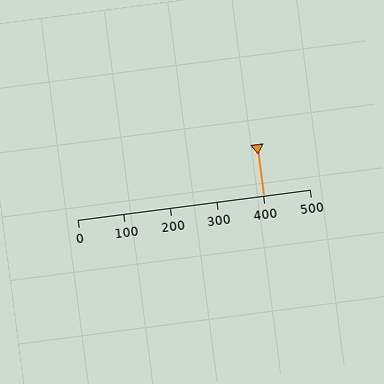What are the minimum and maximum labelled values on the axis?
The axis runs from 0 to 500.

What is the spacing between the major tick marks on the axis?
The major ticks are spaced 100 apart.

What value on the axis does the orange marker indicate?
The marker indicates approximately 400.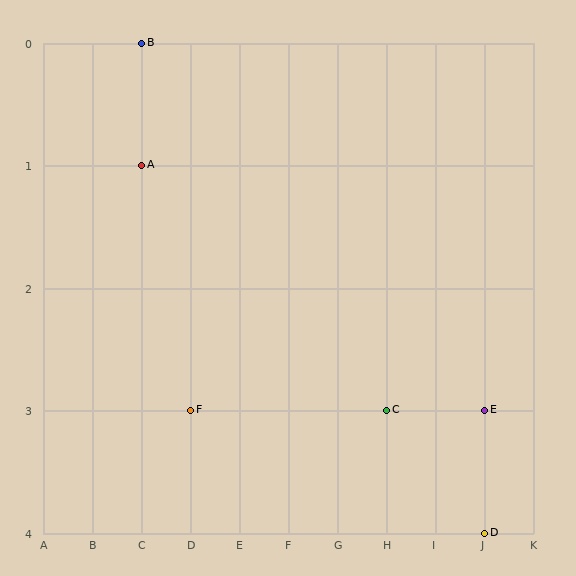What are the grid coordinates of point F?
Point F is at grid coordinates (D, 3).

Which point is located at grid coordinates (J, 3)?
Point E is at (J, 3).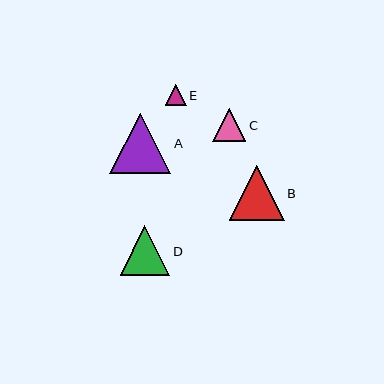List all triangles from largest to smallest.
From largest to smallest: A, B, D, C, E.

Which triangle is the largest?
Triangle A is the largest with a size of approximately 61 pixels.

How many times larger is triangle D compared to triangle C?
Triangle D is approximately 1.5 times the size of triangle C.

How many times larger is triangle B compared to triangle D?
Triangle B is approximately 1.1 times the size of triangle D.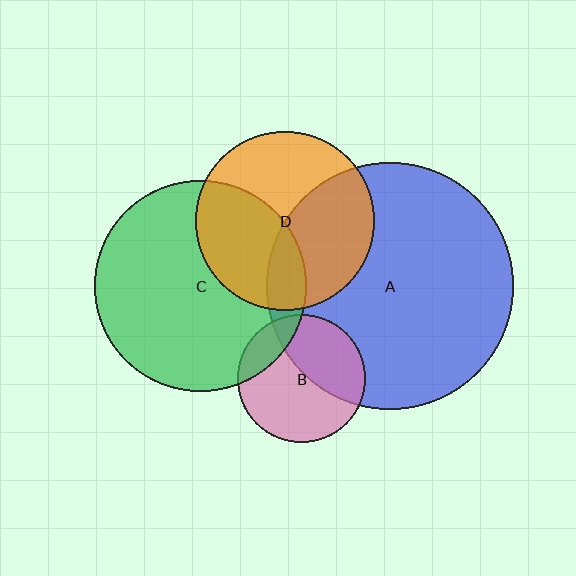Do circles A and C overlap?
Yes.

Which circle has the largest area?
Circle A (blue).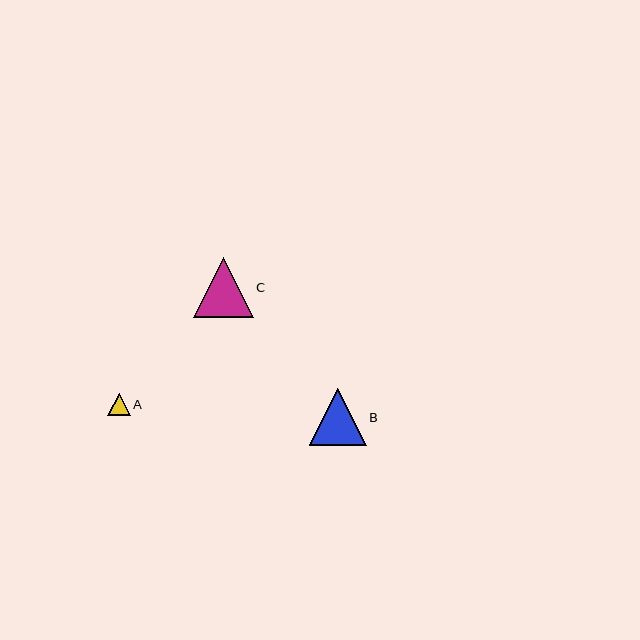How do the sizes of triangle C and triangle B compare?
Triangle C and triangle B are approximately the same size.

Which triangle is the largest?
Triangle C is the largest with a size of approximately 60 pixels.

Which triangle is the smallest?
Triangle A is the smallest with a size of approximately 23 pixels.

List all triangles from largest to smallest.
From largest to smallest: C, B, A.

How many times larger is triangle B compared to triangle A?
Triangle B is approximately 2.5 times the size of triangle A.